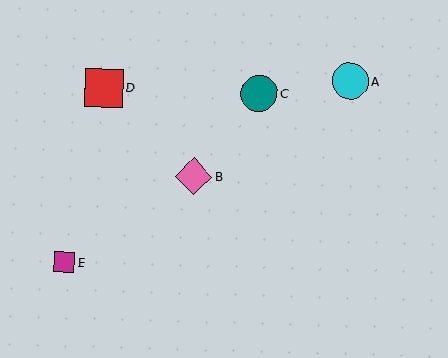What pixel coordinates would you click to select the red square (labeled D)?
Click at (104, 88) to select the red square D.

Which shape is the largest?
The red square (labeled D) is the largest.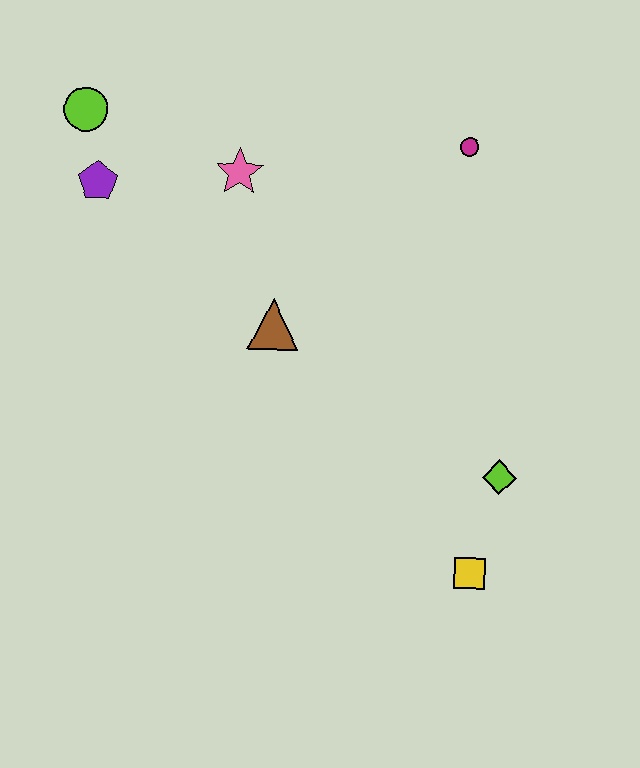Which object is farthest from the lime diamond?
The lime circle is farthest from the lime diamond.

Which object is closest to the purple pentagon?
The lime circle is closest to the purple pentagon.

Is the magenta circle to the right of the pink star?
Yes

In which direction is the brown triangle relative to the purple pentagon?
The brown triangle is to the right of the purple pentagon.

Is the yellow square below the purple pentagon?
Yes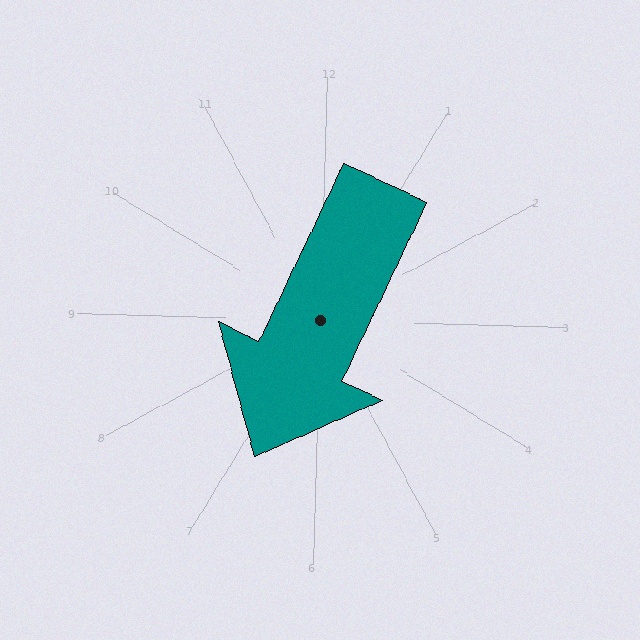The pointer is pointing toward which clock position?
Roughly 7 o'clock.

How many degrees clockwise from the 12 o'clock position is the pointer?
Approximately 204 degrees.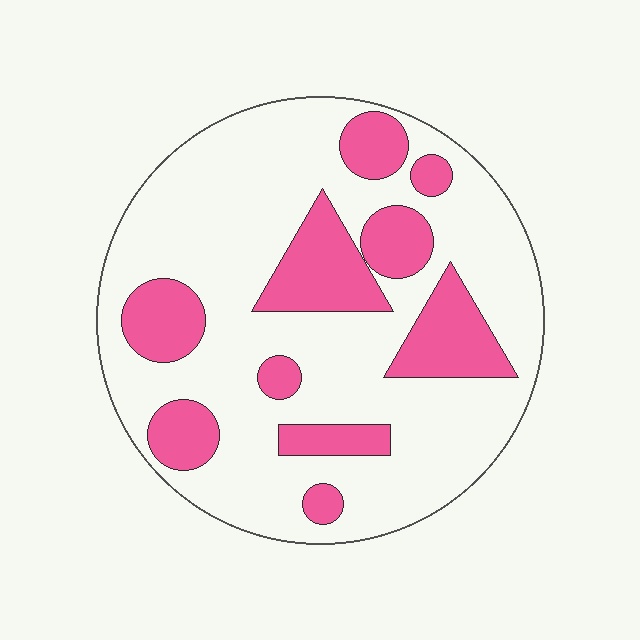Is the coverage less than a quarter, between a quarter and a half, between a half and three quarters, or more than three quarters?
Between a quarter and a half.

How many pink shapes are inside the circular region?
10.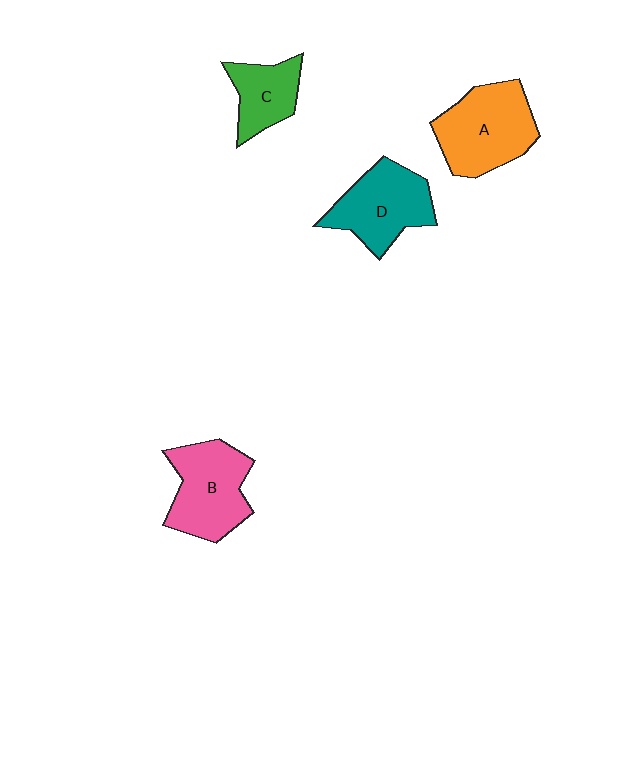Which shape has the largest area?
Shape A (orange).